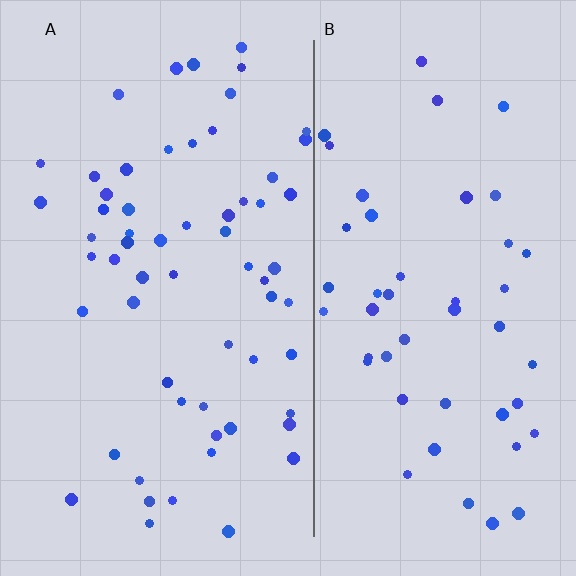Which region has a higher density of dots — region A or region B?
A (the left).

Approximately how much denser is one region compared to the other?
Approximately 1.3× — region A over region B.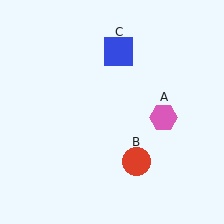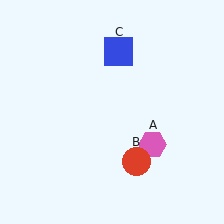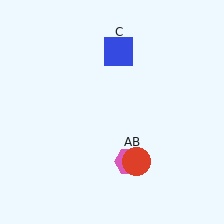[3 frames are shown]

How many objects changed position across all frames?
1 object changed position: pink hexagon (object A).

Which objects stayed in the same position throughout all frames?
Red circle (object B) and blue square (object C) remained stationary.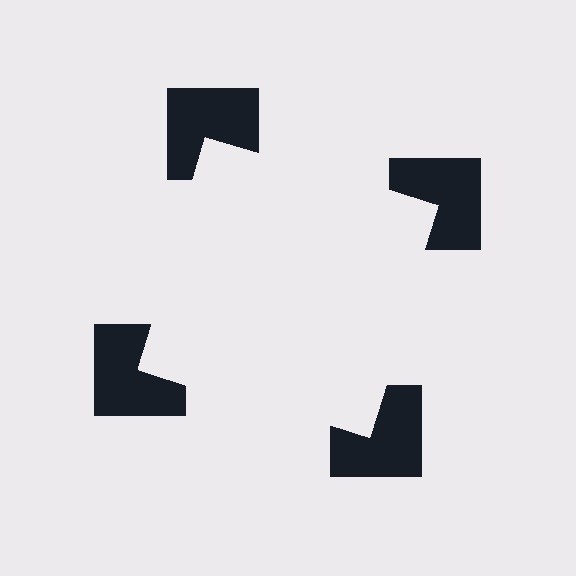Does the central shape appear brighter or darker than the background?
It typically appears slightly brighter than the background, even though no actual brightness change is drawn.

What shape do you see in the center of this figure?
An illusory square — its edges are inferred from the aligned wedge cuts in the notched squares, not physically drawn.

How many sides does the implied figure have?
4 sides.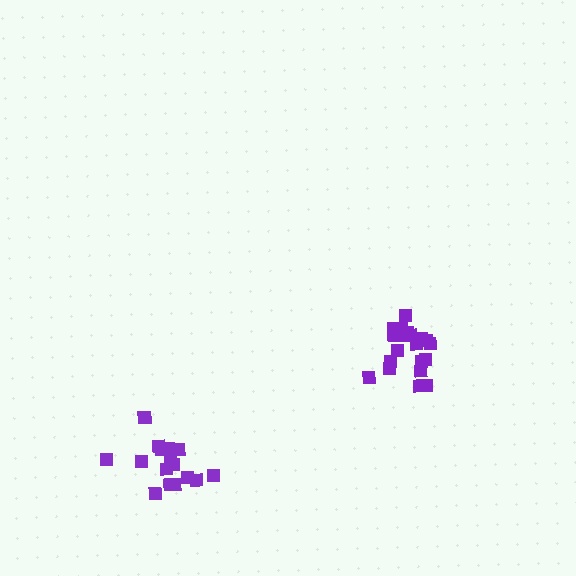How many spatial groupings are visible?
There are 2 spatial groupings.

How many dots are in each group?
Group 1: 20 dots, Group 2: 16 dots (36 total).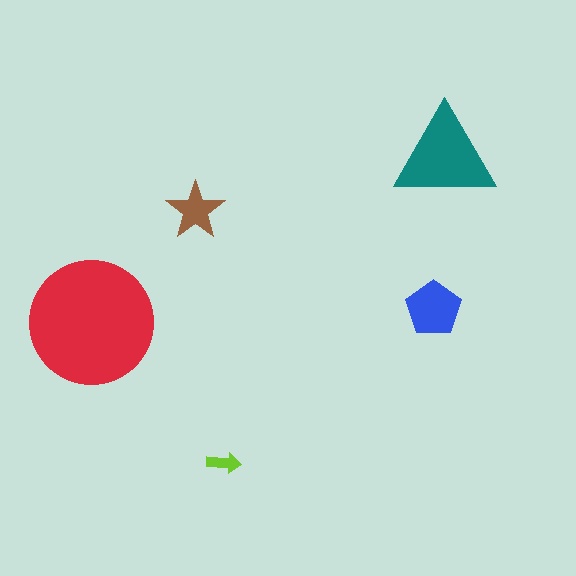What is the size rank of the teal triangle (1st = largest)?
2nd.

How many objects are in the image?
There are 5 objects in the image.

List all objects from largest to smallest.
The red circle, the teal triangle, the blue pentagon, the brown star, the lime arrow.